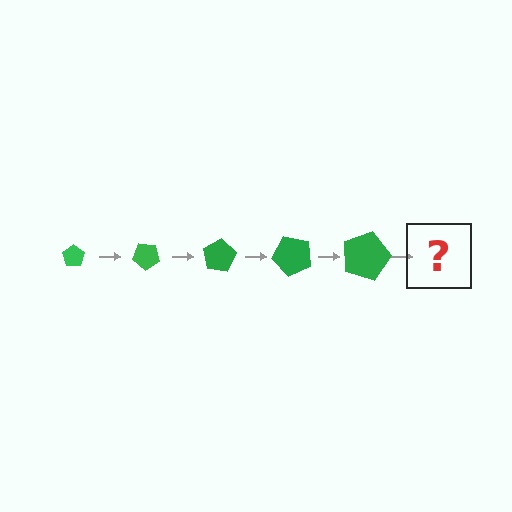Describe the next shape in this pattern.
It should be a pentagon, larger than the previous one and rotated 200 degrees from the start.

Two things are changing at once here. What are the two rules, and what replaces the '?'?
The two rules are that the pentagon grows larger each step and it rotates 40 degrees each step. The '?' should be a pentagon, larger than the previous one and rotated 200 degrees from the start.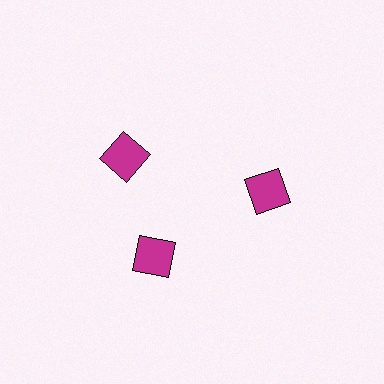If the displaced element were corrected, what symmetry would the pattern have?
It would have 3-fold rotational symmetry — the pattern would map onto itself every 120 degrees.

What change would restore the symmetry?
The symmetry would be restored by rotating it back into even spacing with its neighbors so that all 3 squares sit at equal angles and equal distance from the center.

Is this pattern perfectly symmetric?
No. The 3 magenta squares are arranged in a ring, but one element near the 11 o'clock position is rotated out of alignment along the ring, breaking the 3-fold rotational symmetry.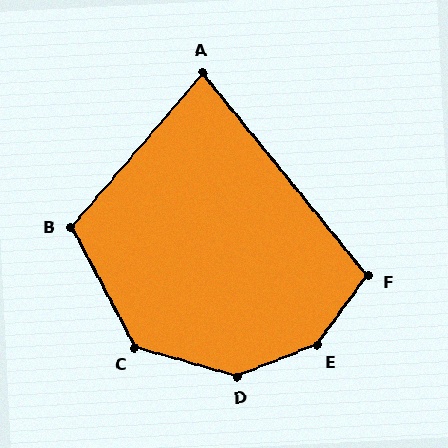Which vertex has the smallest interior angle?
A, at approximately 80 degrees.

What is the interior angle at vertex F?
Approximately 105 degrees (obtuse).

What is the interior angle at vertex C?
Approximately 133 degrees (obtuse).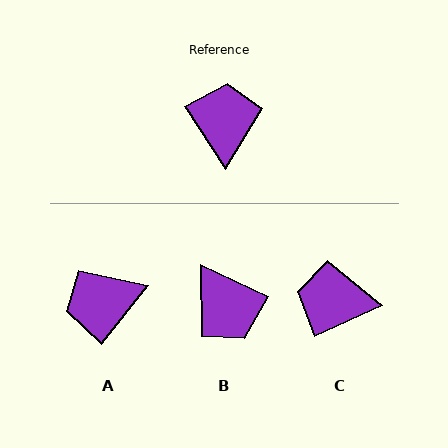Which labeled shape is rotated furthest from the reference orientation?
B, about 147 degrees away.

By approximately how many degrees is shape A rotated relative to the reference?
Approximately 109 degrees counter-clockwise.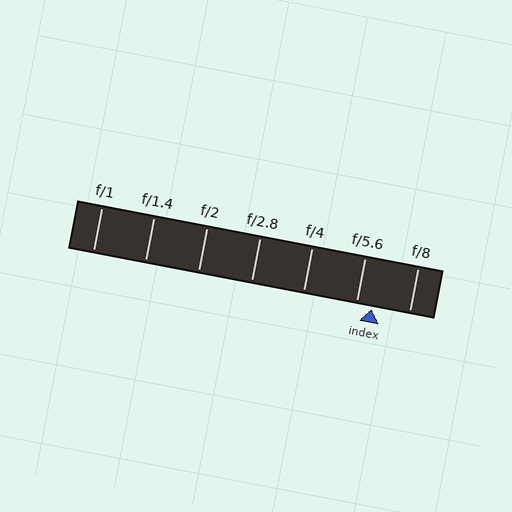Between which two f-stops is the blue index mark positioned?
The index mark is between f/5.6 and f/8.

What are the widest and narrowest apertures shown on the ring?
The widest aperture shown is f/1 and the narrowest is f/8.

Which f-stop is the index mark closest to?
The index mark is closest to f/5.6.